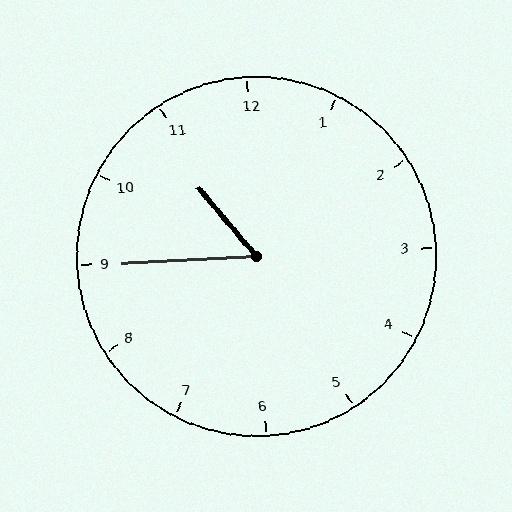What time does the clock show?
10:45.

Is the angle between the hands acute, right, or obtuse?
It is acute.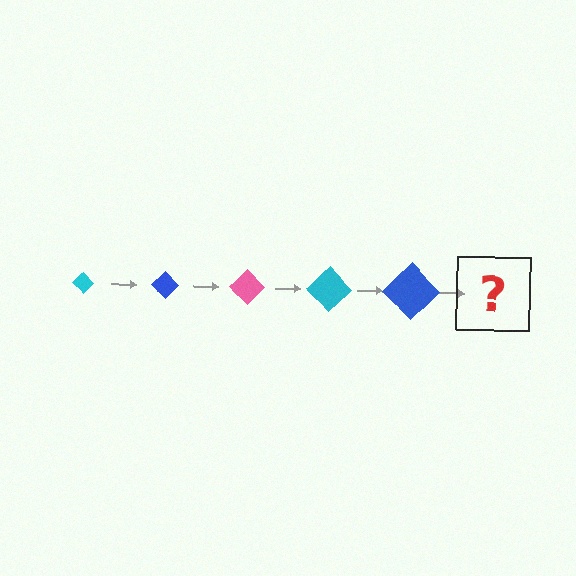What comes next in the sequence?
The next element should be a pink diamond, larger than the previous one.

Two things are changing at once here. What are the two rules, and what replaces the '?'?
The two rules are that the diamond grows larger each step and the color cycles through cyan, blue, and pink. The '?' should be a pink diamond, larger than the previous one.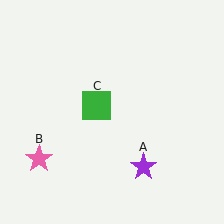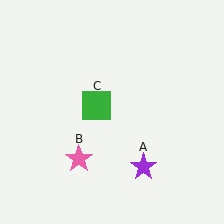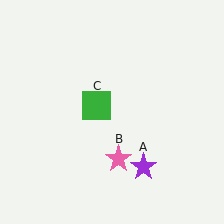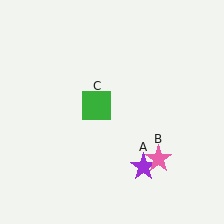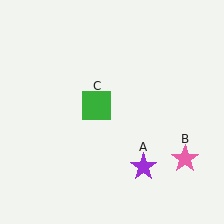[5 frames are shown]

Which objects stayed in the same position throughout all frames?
Purple star (object A) and green square (object C) remained stationary.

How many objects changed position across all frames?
1 object changed position: pink star (object B).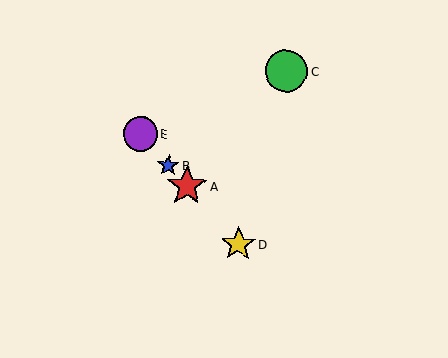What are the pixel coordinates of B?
Object B is at (168, 165).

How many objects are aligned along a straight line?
4 objects (A, B, D, E) are aligned along a straight line.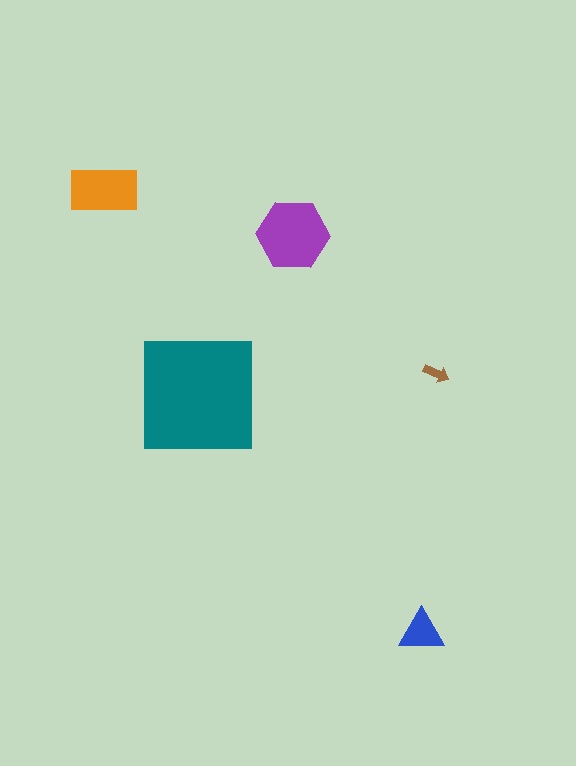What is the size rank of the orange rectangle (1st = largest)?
3rd.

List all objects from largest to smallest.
The teal square, the purple hexagon, the orange rectangle, the blue triangle, the brown arrow.